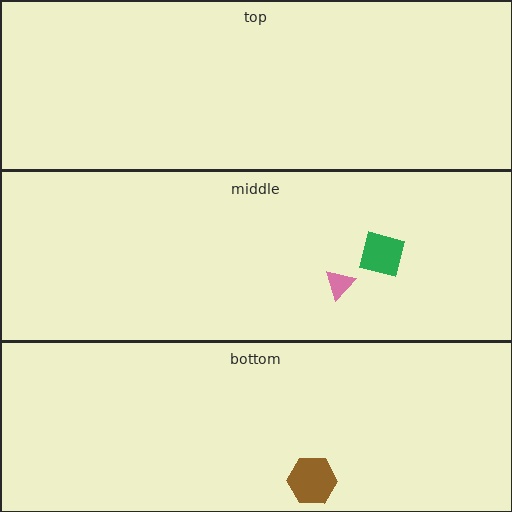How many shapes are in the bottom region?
1.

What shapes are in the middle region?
The green square, the pink triangle.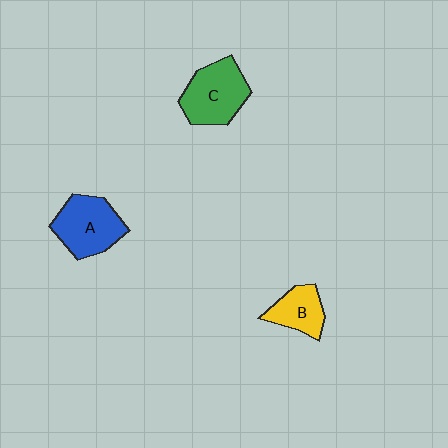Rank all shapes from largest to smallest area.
From largest to smallest: C (green), A (blue), B (yellow).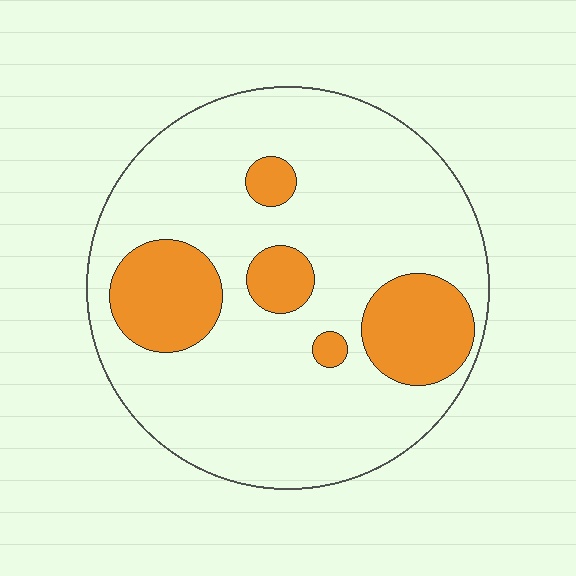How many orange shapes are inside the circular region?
5.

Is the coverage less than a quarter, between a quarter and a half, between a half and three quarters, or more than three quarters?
Less than a quarter.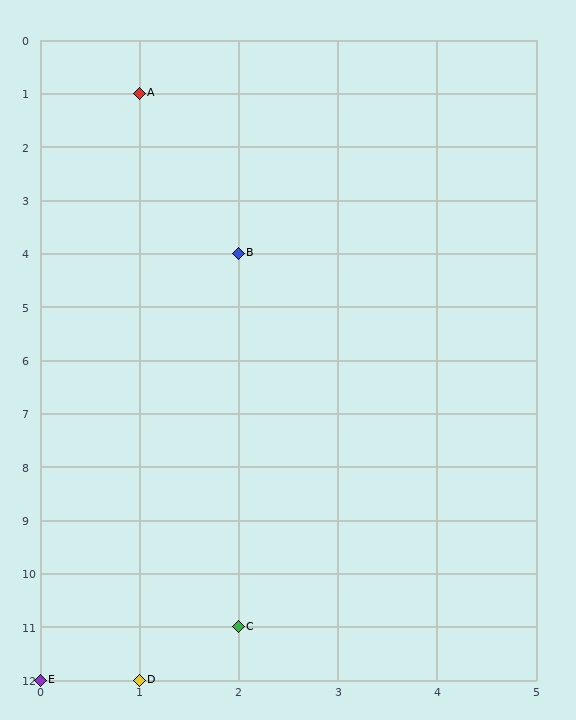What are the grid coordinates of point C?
Point C is at grid coordinates (2, 11).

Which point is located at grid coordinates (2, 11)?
Point C is at (2, 11).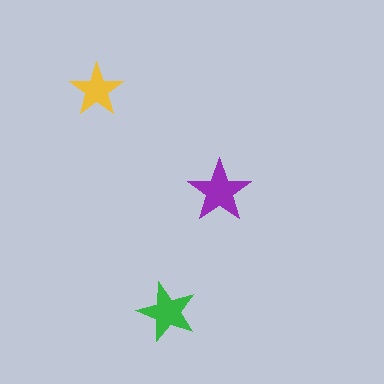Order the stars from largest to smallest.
the purple one, the green one, the yellow one.